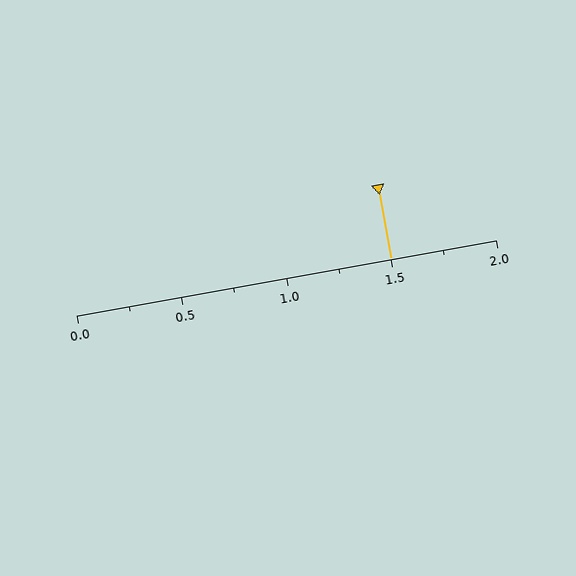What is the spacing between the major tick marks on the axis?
The major ticks are spaced 0.5 apart.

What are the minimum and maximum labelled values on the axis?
The axis runs from 0.0 to 2.0.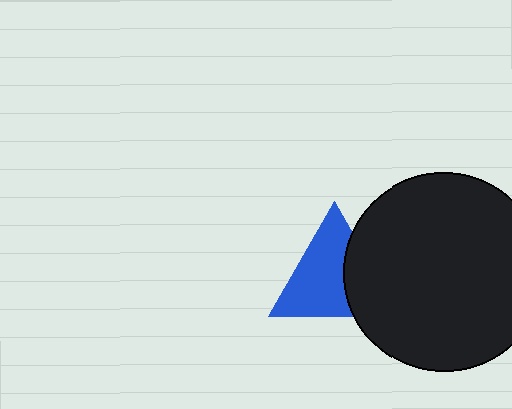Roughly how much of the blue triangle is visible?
Most of it is visible (roughly 66%).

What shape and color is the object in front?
The object in front is a black circle.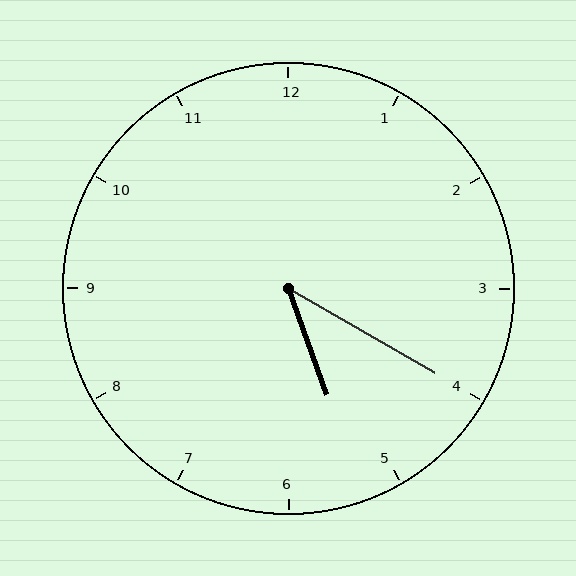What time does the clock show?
5:20.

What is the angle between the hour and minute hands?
Approximately 40 degrees.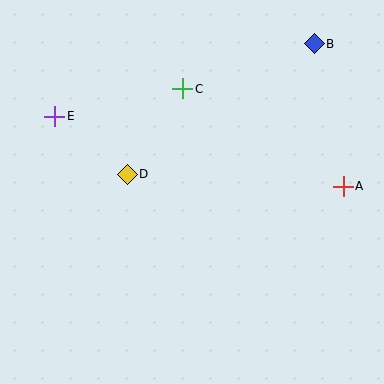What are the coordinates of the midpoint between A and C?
The midpoint between A and C is at (263, 137).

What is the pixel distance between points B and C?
The distance between B and C is 139 pixels.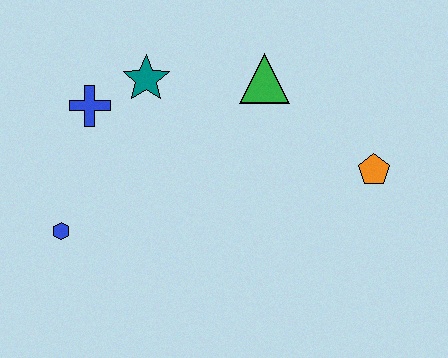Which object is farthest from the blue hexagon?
The orange pentagon is farthest from the blue hexagon.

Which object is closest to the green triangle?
The teal star is closest to the green triangle.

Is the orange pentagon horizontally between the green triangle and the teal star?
No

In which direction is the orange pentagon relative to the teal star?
The orange pentagon is to the right of the teal star.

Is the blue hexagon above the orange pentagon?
No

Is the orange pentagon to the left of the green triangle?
No